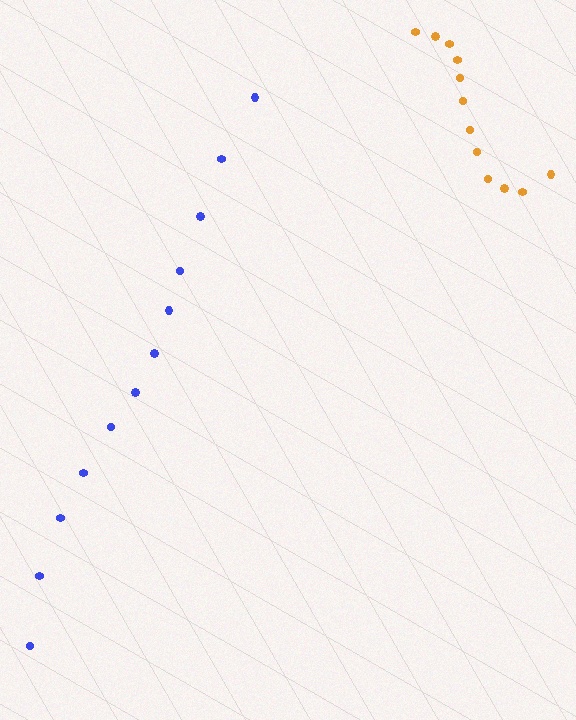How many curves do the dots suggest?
There are 2 distinct paths.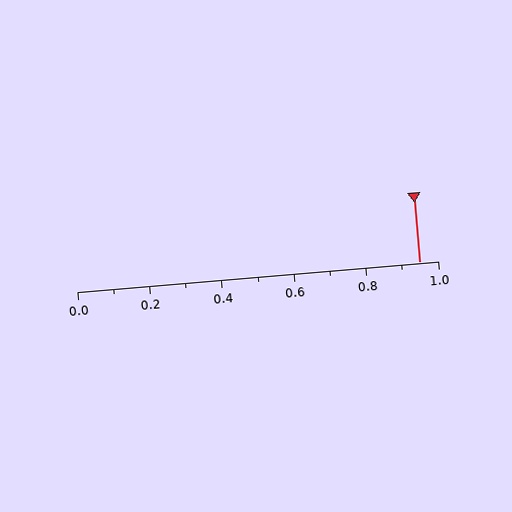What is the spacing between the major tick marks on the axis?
The major ticks are spaced 0.2 apart.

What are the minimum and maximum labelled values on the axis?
The axis runs from 0.0 to 1.0.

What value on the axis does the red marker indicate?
The marker indicates approximately 0.95.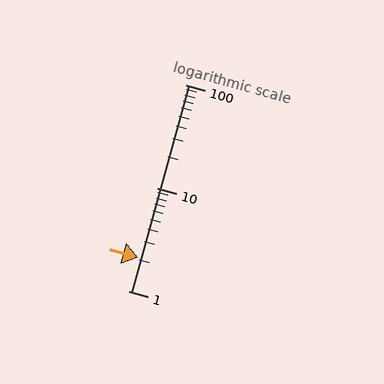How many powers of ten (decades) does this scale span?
The scale spans 2 decades, from 1 to 100.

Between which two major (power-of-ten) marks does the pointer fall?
The pointer is between 1 and 10.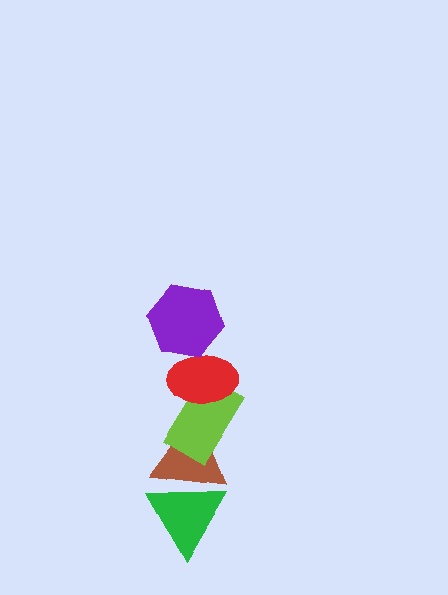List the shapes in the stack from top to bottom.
From top to bottom: the purple hexagon, the red ellipse, the lime rectangle, the brown triangle, the green triangle.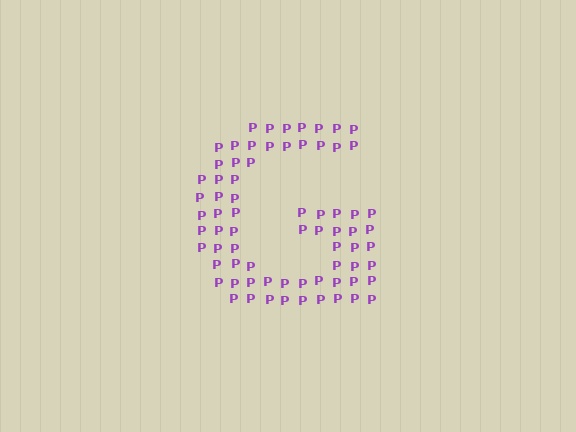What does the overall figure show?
The overall figure shows the letter G.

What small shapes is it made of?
It is made of small letter P's.